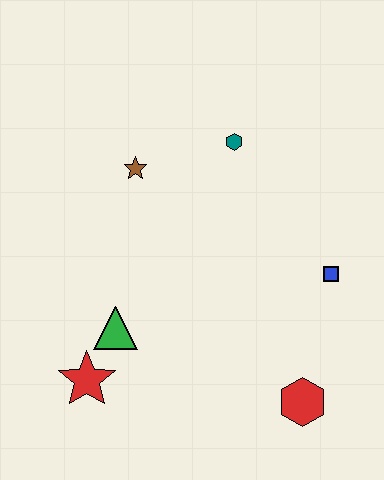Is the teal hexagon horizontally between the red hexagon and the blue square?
No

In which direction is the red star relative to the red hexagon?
The red star is to the left of the red hexagon.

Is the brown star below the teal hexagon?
Yes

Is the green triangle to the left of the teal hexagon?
Yes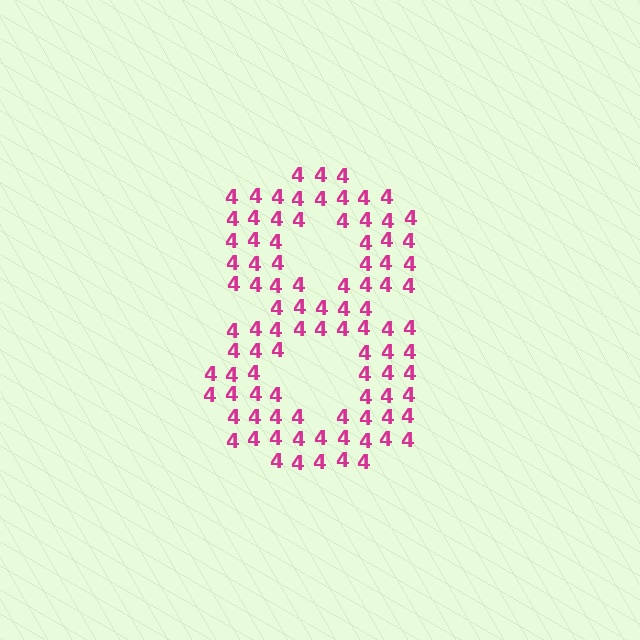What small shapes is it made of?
It is made of small digit 4's.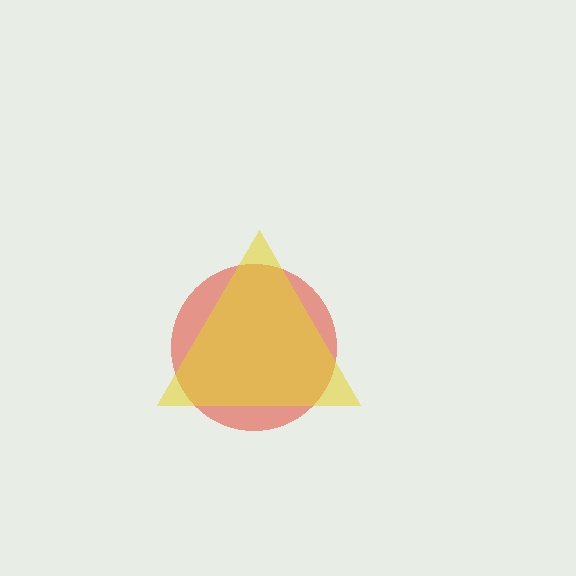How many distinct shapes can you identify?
There are 2 distinct shapes: a red circle, a yellow triangle.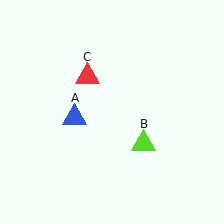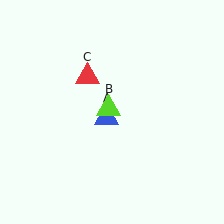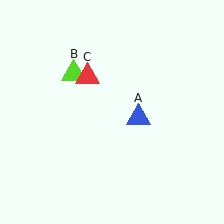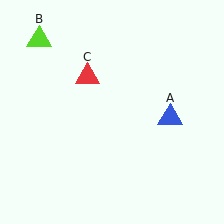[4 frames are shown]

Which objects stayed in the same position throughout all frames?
Red triangle (object C) remained stationary.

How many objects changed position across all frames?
2 objects changed position: blue triangle (object A), lime triangle (object B).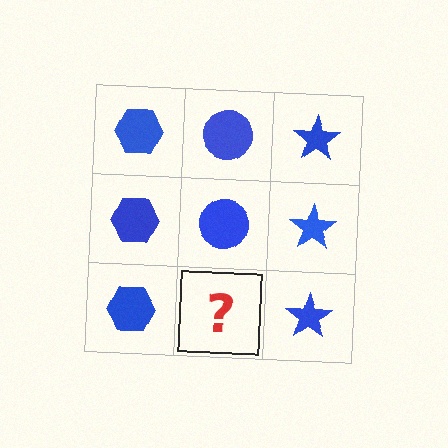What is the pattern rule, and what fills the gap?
The rule is that each column has a consistent shape. The gap should be filled with a blue circle.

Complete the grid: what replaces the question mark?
The question mark should be replaced with a blue circle.